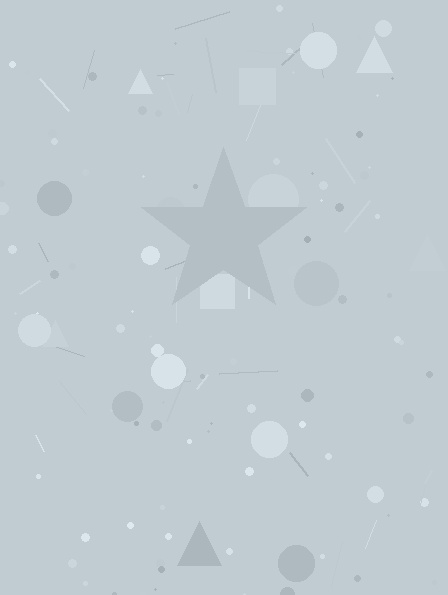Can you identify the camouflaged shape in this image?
The camouflaged shape is a star.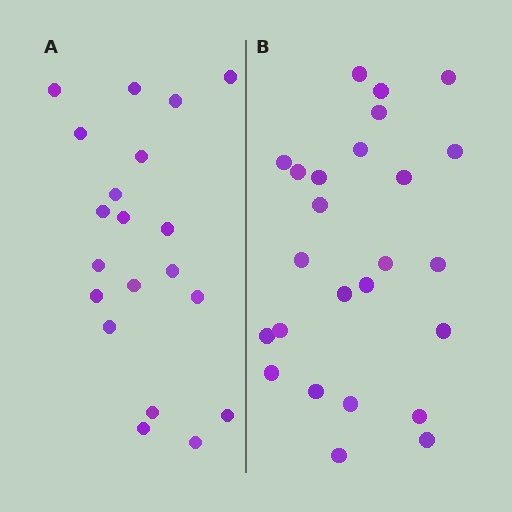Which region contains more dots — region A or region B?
Region B (the right region) has more dots.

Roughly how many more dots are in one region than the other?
Region B has about 5 more dots than region A.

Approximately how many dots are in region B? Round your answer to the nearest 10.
About 20 dots. (The exact count is 25, which rounds to 20.)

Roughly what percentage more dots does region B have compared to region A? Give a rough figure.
About 25% more.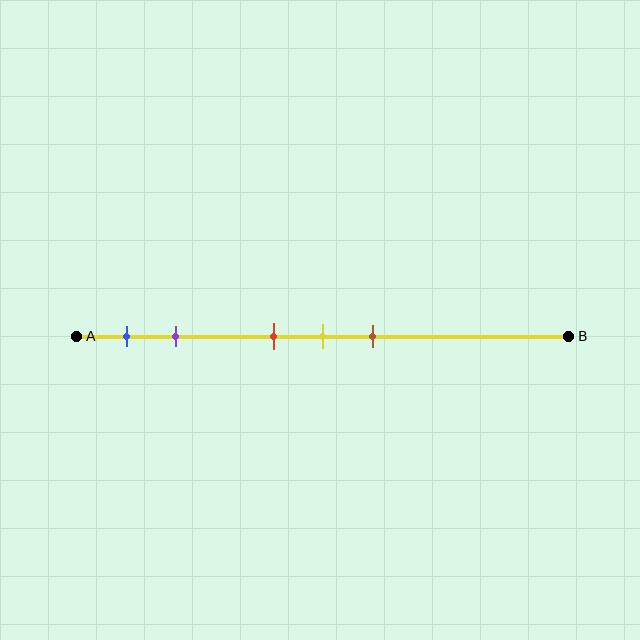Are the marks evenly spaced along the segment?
No, the marks are not evenly spaced.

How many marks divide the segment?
There are 5 marks dividing the segment.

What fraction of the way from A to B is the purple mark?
The purple mark is approximately 20% (0.2) of the way from A to B.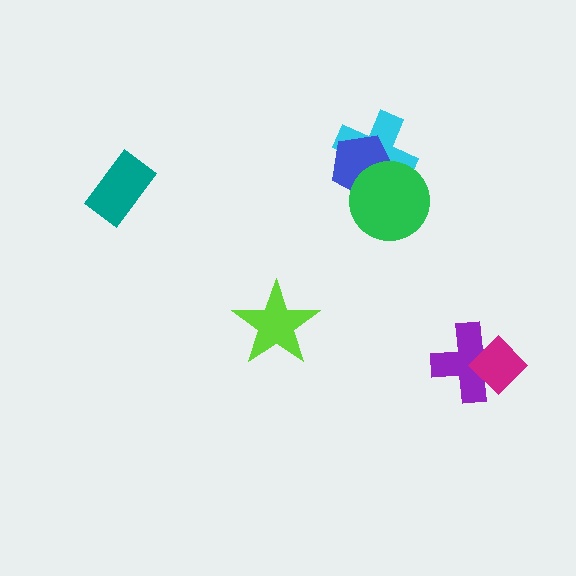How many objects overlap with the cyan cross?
2 objects overlap with the cyan cross.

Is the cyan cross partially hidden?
Yes, it is partially covered by another shape.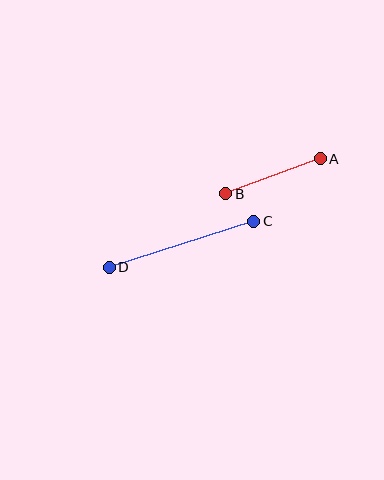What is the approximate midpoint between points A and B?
The midpoint is at approximately (273, 176) pixels.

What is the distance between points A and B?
The distance is approximately 101 pixels.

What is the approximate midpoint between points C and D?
The midpoint is at approximately (182, 244) pixels.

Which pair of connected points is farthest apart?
Points C and D are farthest apart.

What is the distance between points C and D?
The distance is approximately 152 pixels.